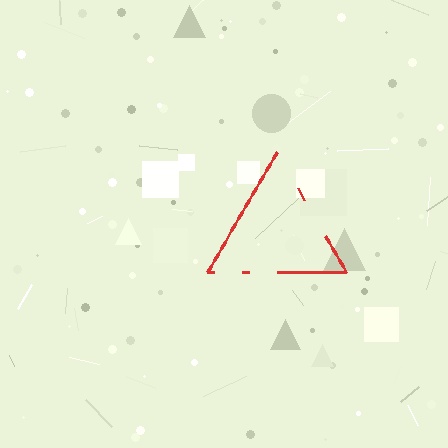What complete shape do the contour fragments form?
The contour fragments form a triangle.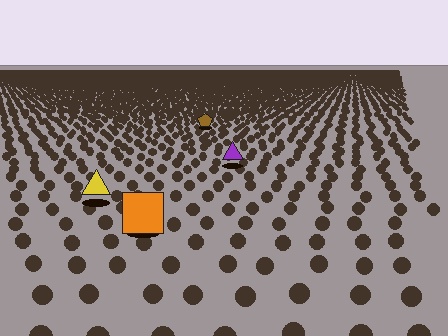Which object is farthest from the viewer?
The brown pentagon is farthest from the viewer. It appears smaller and the ground texture around it is denser.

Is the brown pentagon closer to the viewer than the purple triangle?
No. The purple triangle is closer — you can tell from the texture gradient: the ground texture is coarser near it.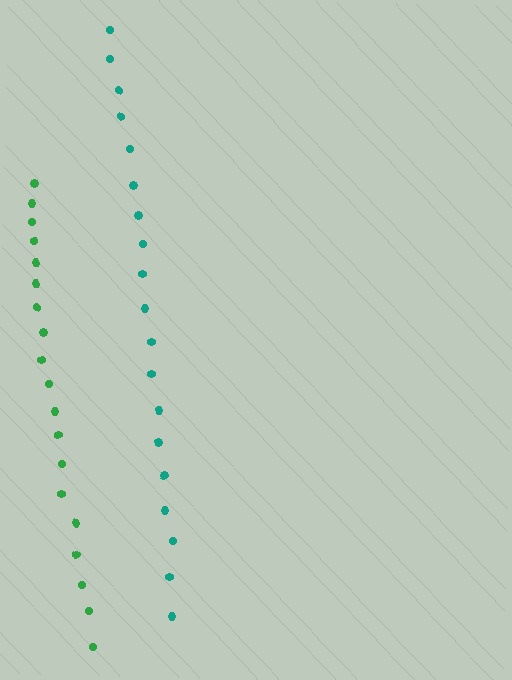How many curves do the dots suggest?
There are 2 distinct paths.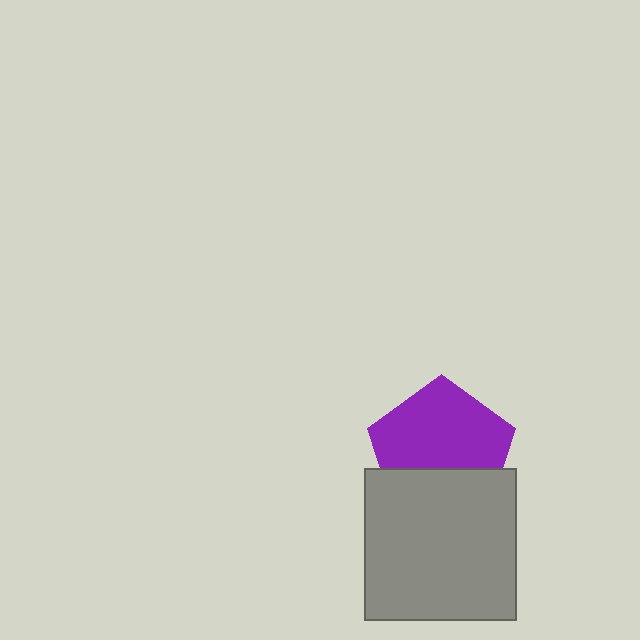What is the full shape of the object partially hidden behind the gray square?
The partially hidden object is a purple pentagon.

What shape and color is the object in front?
The object in front is a gray square.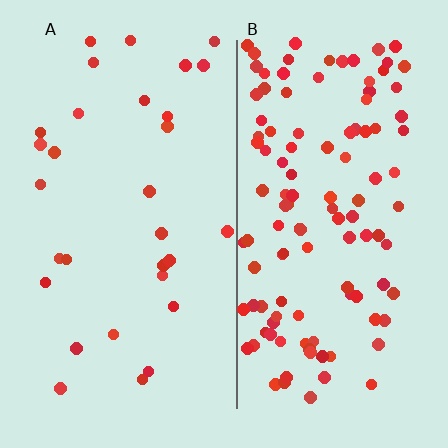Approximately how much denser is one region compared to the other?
Approximately 3.9× — region B over region A.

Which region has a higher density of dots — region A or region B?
B (the right).